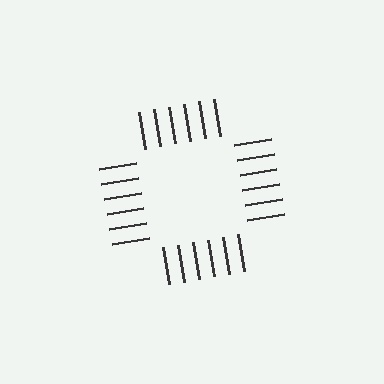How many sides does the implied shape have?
4 sides — the line-ends trace a square.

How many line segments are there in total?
24 — 6 along each of the 4 edges.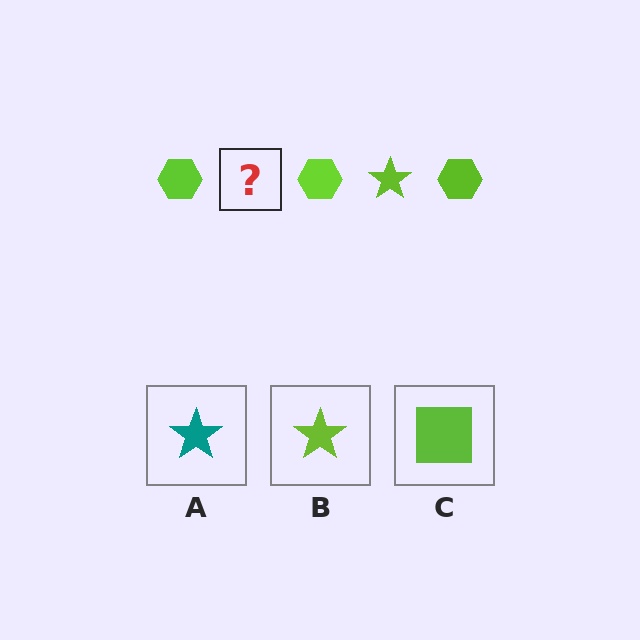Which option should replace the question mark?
Option B.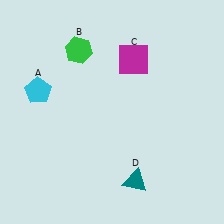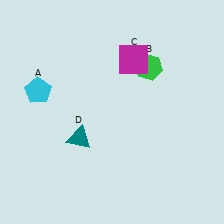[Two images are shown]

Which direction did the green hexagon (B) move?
The green hexagon (B) moved right.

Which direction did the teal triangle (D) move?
The teal triangle (D) moved left.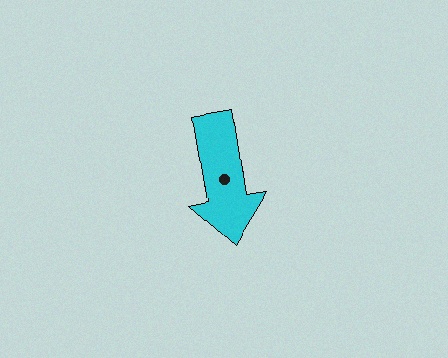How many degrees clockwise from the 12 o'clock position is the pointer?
Approximately 171 degrees.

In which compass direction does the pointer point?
South.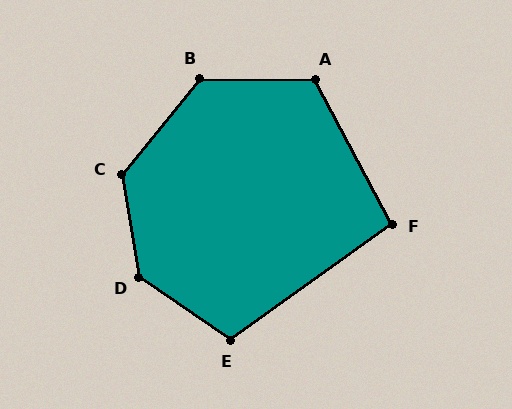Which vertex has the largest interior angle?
D, at approximately 134 degrees.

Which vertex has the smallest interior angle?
F, at approximately 97 degrees.